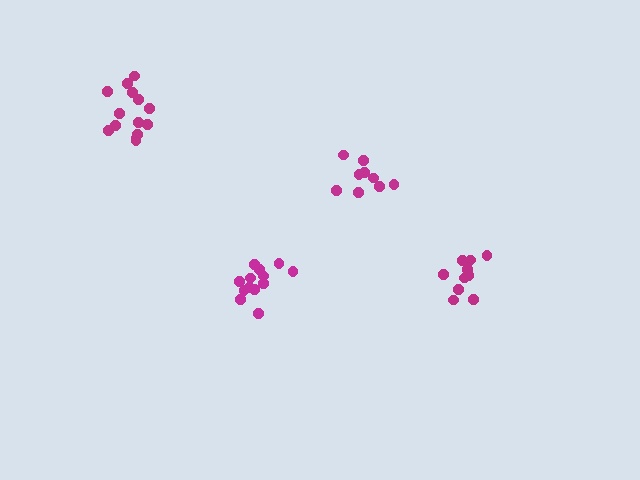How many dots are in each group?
Group 1: 13 dots, Group 2: 11 dots, Group 3: 9 dots, Group 4: 14 dots (47 total).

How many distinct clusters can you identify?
There are 4 distinct clusters.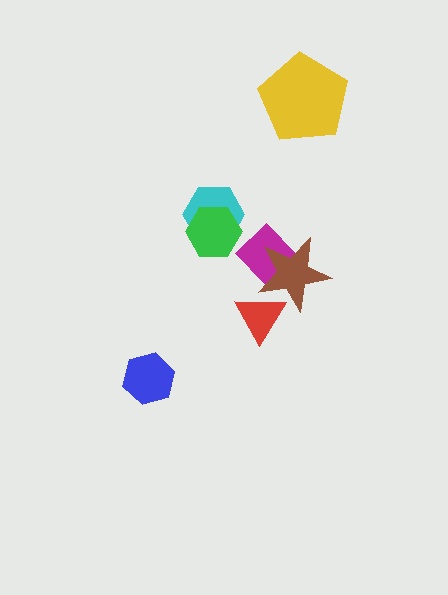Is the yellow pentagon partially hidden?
No, no other shape covers it.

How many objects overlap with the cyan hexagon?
1 object overlaps with the cyan hexagon.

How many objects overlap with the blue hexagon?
0 objects overlap with the blue hexagon.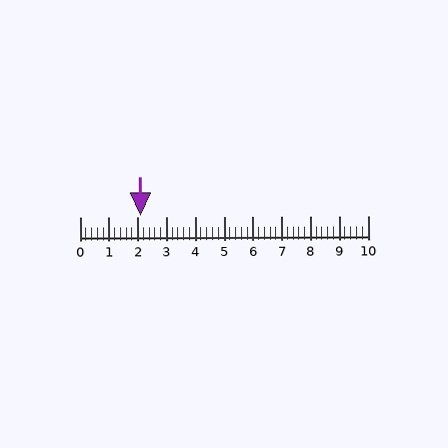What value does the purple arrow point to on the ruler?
The purple arrow points to approximately 2.1.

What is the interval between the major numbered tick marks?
The major tick marks are spaced 1 units apart.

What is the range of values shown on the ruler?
The ruler shows values from 0 to 10.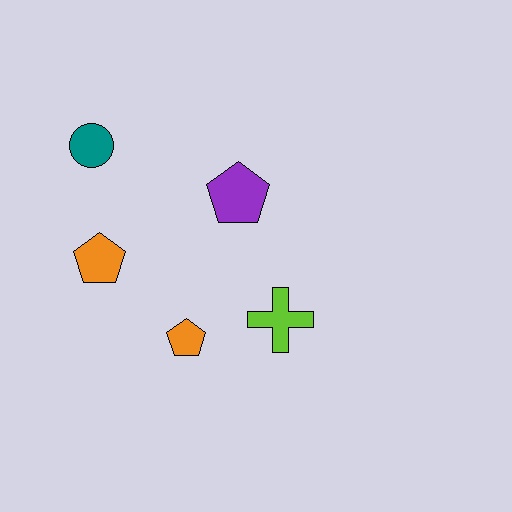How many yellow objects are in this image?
There are no yellow objects.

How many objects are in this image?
There are 5 objects.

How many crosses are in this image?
There is 1 cross.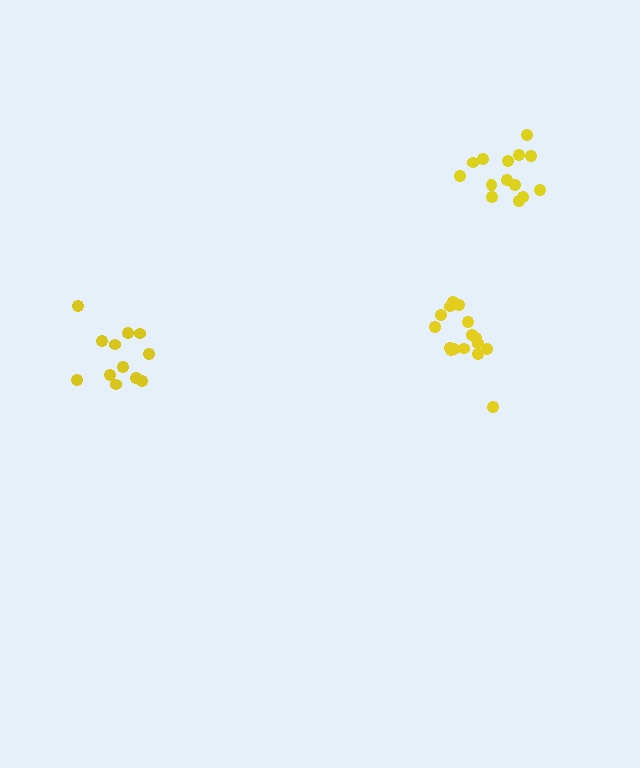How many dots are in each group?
Group 1: 16 dots, Group 2: 14 dots, Group 3: 12 dots (42 total).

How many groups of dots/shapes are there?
There are 3 groups.